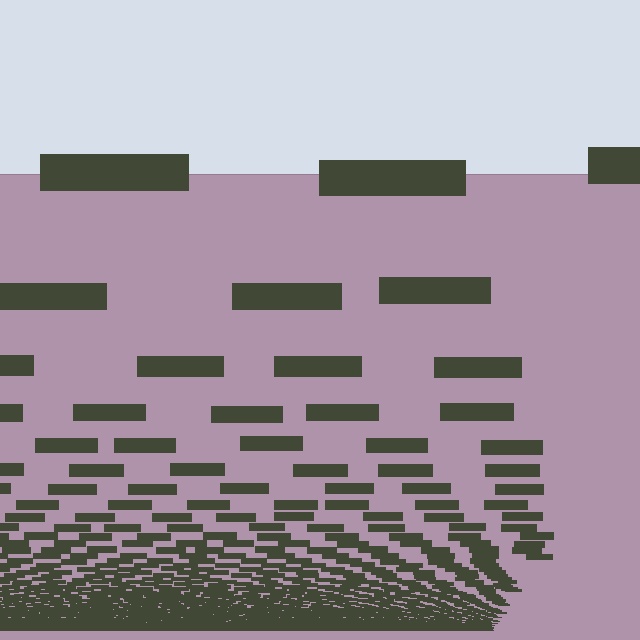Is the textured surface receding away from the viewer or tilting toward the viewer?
The surface appears to tilt toward the viewer. Texture elements get larger and sparser toward the top.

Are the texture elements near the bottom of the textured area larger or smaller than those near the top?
Smaller. The gradient is inverted — elements near the bottom are smaller and denser.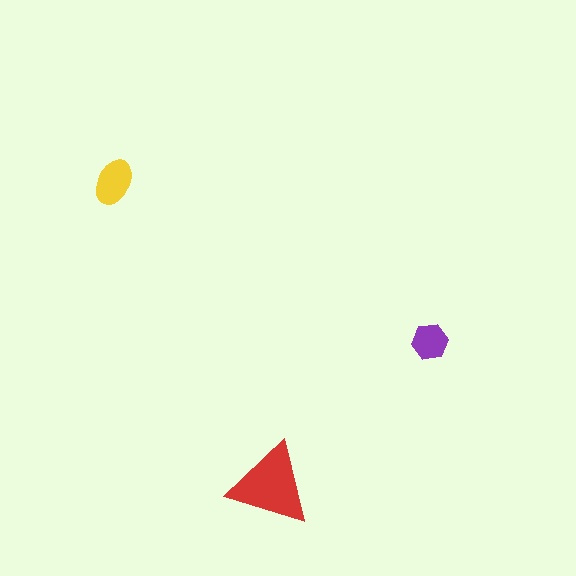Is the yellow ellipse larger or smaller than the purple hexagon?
Larger.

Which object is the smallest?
The purple hexagon.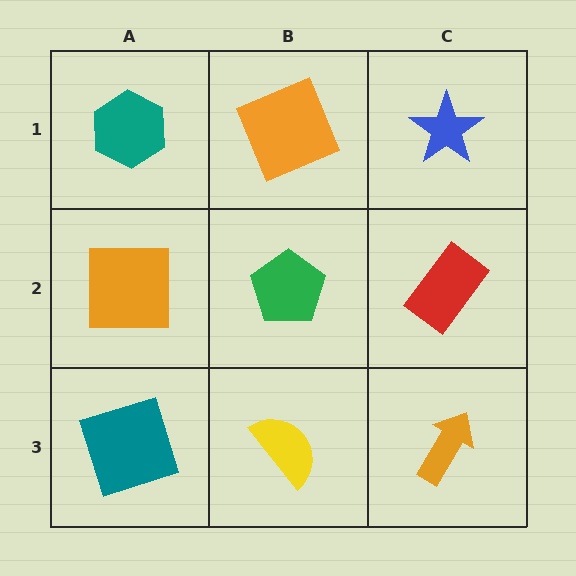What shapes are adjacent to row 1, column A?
An orange square (row 2, column A), an orange square (row 1, column B).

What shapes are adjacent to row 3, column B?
A green pentagon (row 2, column B), a teal square (row 3, column A), an orange arrow (row 3, column C).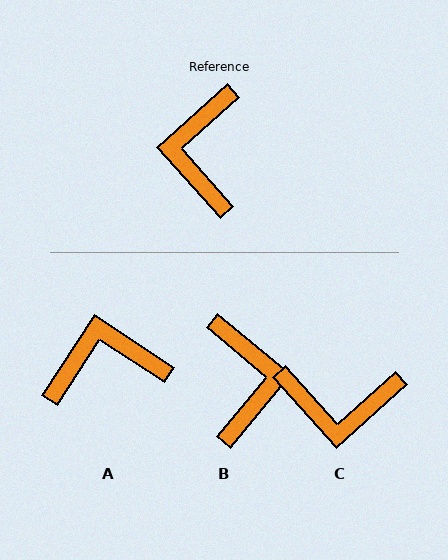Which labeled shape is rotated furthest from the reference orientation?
B, about 172 degrees away.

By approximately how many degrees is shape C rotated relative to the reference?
Approximately 90 degrees counter-clockwise.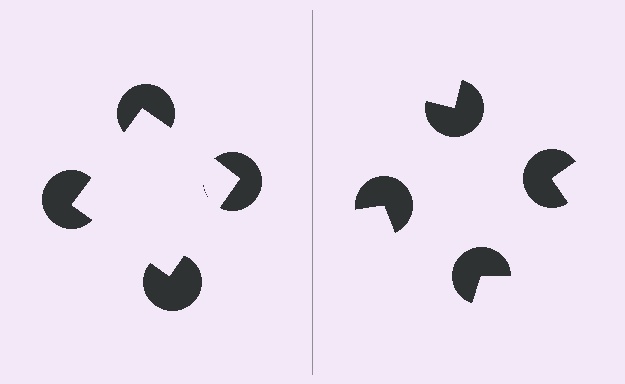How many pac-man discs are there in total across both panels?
8 — 4 on each side.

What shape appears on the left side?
An illusory square.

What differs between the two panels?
The pac-man discs are positioned identically on both sides; only the wedge orientations differ. On the left they align to a square; on the right they are misaligned.